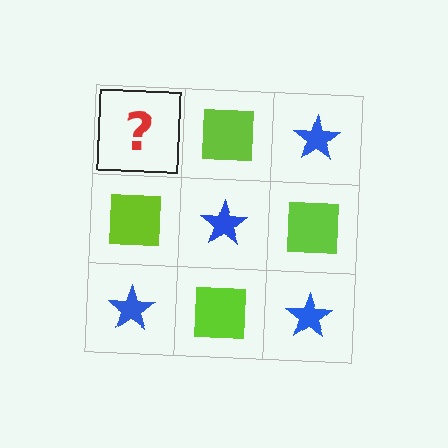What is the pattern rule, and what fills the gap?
The rule is that it alternates blue star and lime square in a checkerboard pattern. The gap should be filled with a blue star.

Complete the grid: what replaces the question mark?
The question mark should be replaced with a blue star.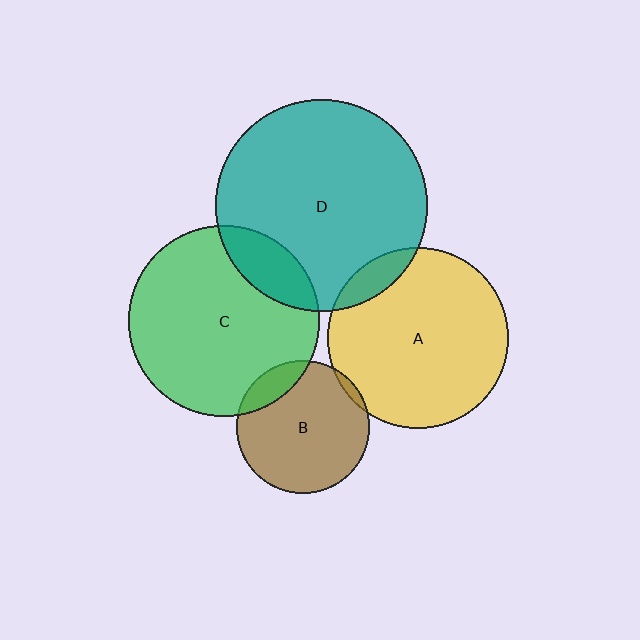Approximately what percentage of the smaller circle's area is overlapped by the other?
Approximately 5%.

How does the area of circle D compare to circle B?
Approximately 2.5 times.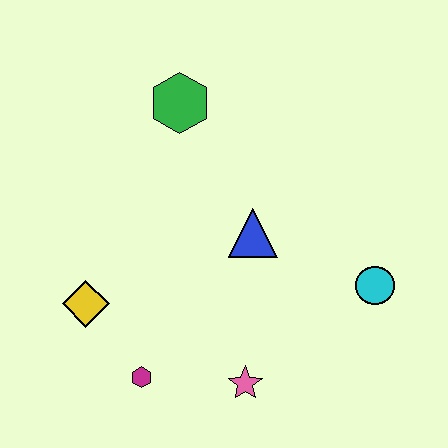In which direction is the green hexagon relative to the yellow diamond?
The green hexagon is above the yellow diamond.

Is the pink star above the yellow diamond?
No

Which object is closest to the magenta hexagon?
The yellow diamond is closest to the magenta hexagon.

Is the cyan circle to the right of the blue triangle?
Yes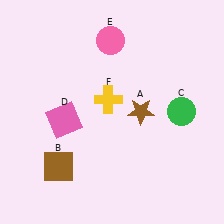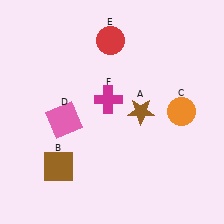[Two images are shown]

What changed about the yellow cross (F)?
In Image 1, F is yellow. In Image 2, it changed to magenta.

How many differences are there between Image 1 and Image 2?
There are 3 differences between the two images.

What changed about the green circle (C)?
In Image 1, C is green. In Image 2, it changed to orange.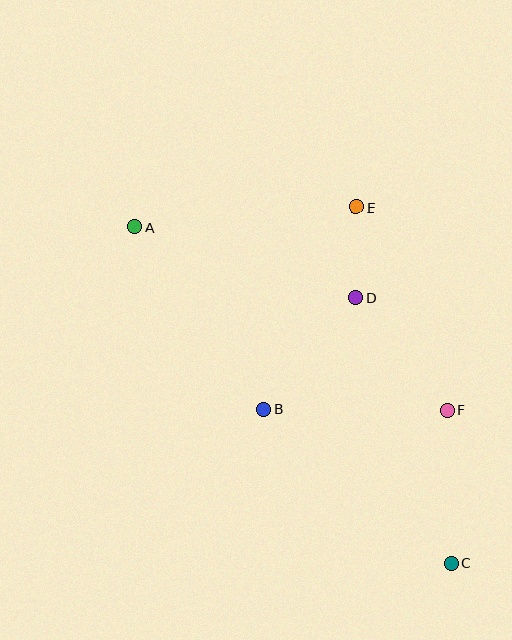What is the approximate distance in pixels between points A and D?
The distance between A and D is approximately 232 pixels.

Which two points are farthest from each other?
Points A and C are farthest from each other.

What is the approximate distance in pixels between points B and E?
The distance between B and E is approximately 222 pixels.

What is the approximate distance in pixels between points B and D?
The distance between B and D is approximately 145 pixels.